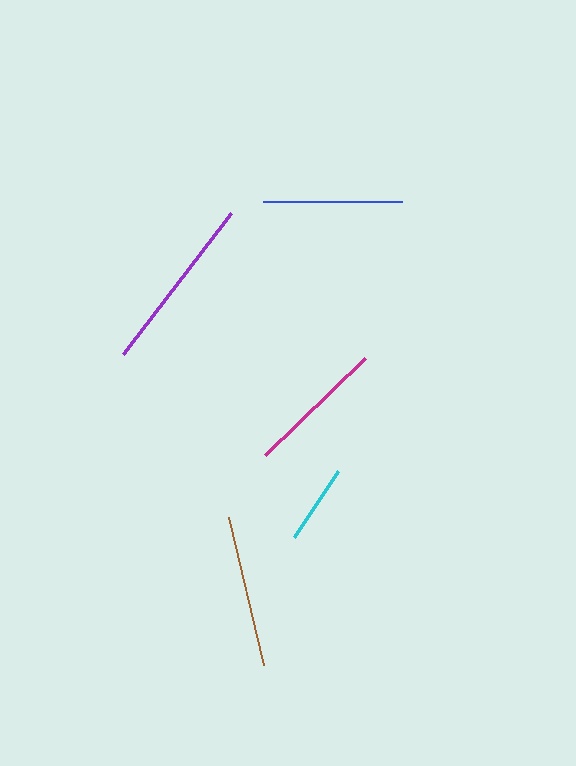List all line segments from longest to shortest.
From longest to shortest: purple, brown, blue, magenta, cyan.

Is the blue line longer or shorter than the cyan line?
The blue line is longer than the cyan line.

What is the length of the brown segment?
The brown segment is approximately 152 pixels long.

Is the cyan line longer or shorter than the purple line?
The purple line is longer than the cyan line.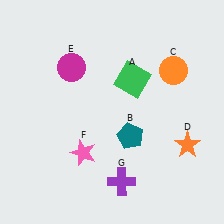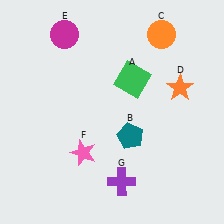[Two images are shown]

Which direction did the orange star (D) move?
The orange star (D) moved up.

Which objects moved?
The objects that moved are: the orange circle (C), the orange star (D), the magenta circle (E).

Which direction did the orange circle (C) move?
The orange circle (C) moved up.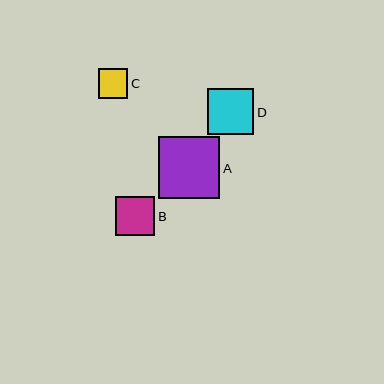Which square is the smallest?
Square C is the smallest with a size of approximately 29 pixels.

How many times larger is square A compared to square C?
Square A is approximately 2.1 times the size of square C.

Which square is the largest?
Square A is the largest with a size of approximately 62 pixels.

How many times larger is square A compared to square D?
Square A is approximately 1.3 times the size of square D.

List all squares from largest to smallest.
From largest to smallest: A, D, B, C.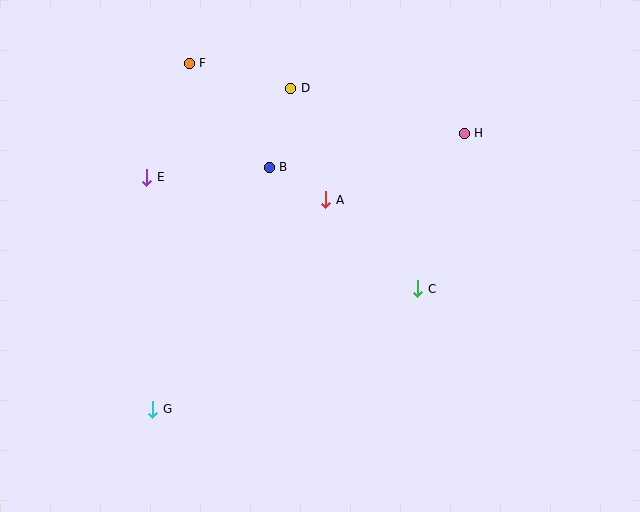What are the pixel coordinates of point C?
Point C is at (418, 289).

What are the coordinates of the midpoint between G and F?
The midpoint between G and F is at (171, 236).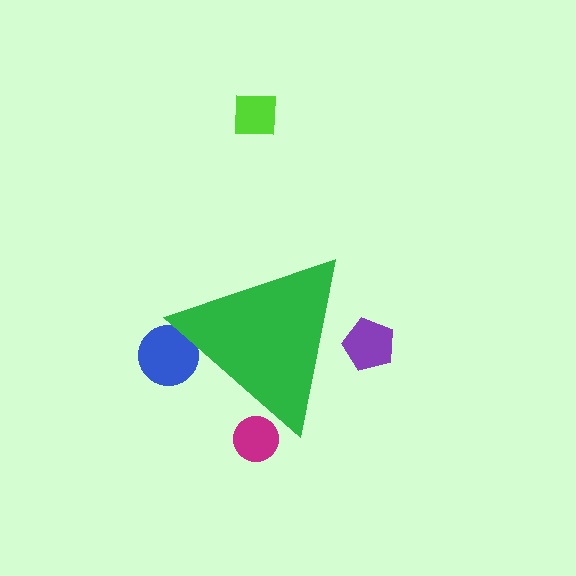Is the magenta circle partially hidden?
Yes, the magenta circle is partially hidden behind the green triangle.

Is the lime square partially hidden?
No, the lime square is fully visible.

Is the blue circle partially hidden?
Yes, the blue circle is partially hidden behind the green triangle.